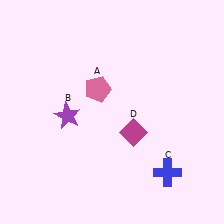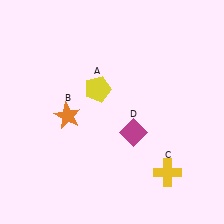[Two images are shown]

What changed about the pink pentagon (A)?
In Image 1, A is pink. In Image 2, it changed to yellow.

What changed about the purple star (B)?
In Image 1, B is purple. In Image 2, it changed to orange.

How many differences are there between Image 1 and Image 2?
There are 3 differences between the two images.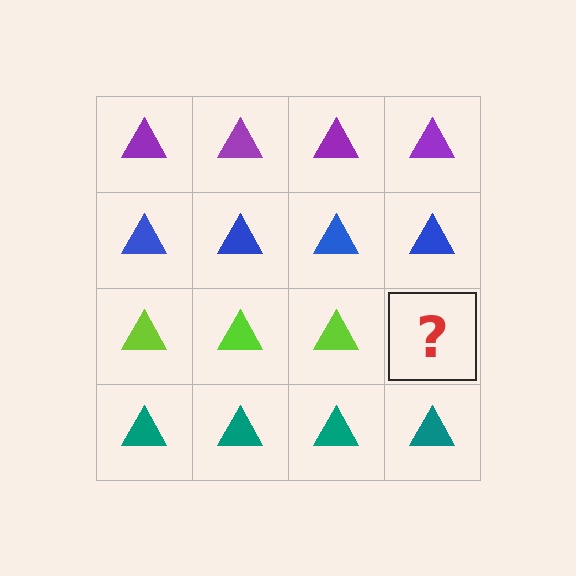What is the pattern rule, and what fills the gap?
The rule is that each row has a consistent color. The gap should be filled with a lime triangle.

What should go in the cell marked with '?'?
The missing cell should contain a lime triangle.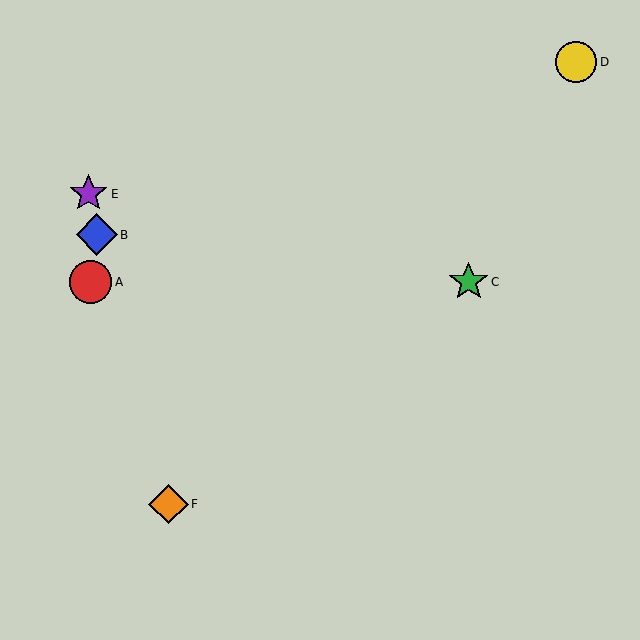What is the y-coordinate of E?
Object E is at y≈194.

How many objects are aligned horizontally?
2 objects (A, C) are aligned horizontally.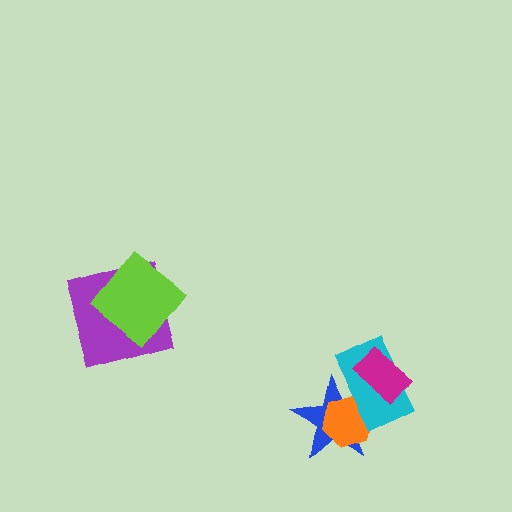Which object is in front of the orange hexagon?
The cyan rectangle is in front of the orange hexagon.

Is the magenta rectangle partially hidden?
No, no other shape covers it.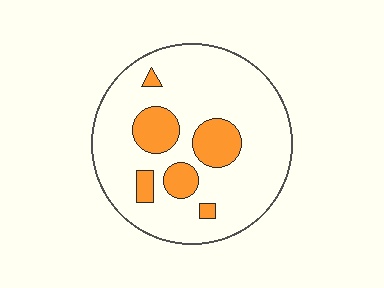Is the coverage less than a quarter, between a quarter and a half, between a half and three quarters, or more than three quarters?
Less than a quarter.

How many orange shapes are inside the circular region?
6.